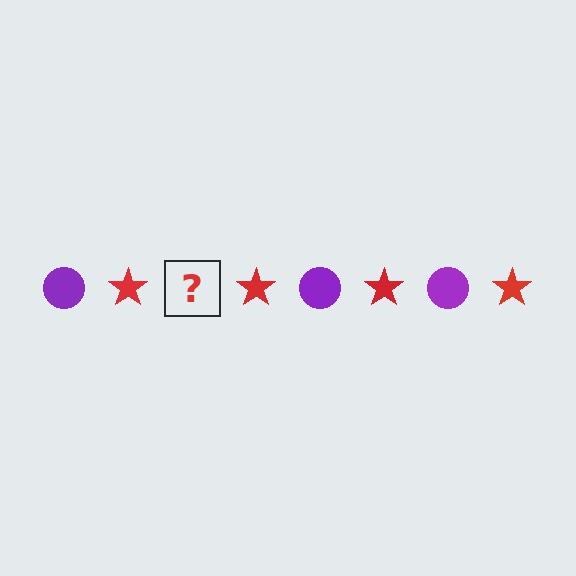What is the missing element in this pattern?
The missing element is a purple circle.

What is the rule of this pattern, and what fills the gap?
The rule is that the pattern alternates between purple circle and red star. The gap should be filled with a purple circle.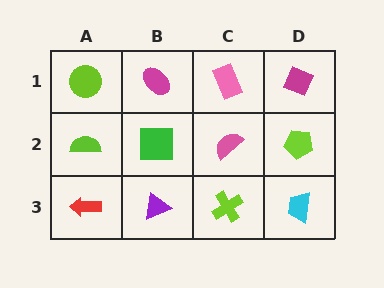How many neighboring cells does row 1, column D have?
2.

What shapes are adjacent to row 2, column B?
A magenta ellipse (row 1, column B), a purple triangle (row 3, column B), a lime semicircle (row 2, column A), a pink semicircle (row 2, column C).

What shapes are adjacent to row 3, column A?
A lime semicircle (row 2, column A), a purple triangle (row 3, column B).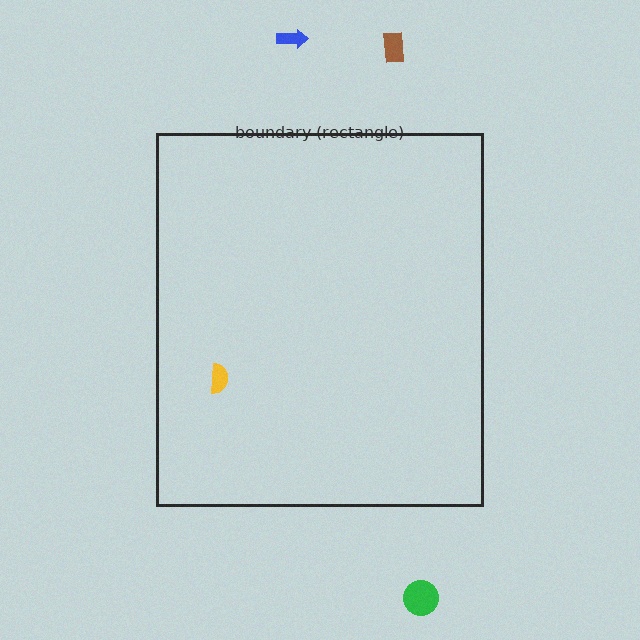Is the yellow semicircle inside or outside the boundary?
Inside.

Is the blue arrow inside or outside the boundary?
Outside.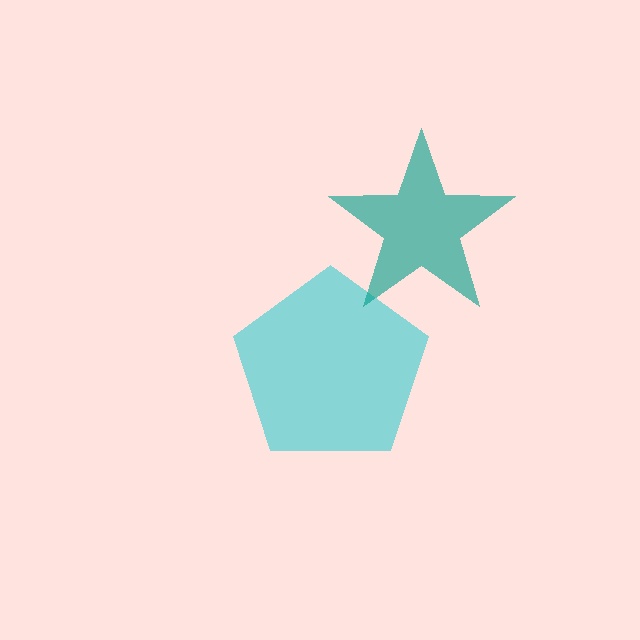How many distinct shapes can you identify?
There are 2 distinct shapes: a cyan pentagon, a teal star.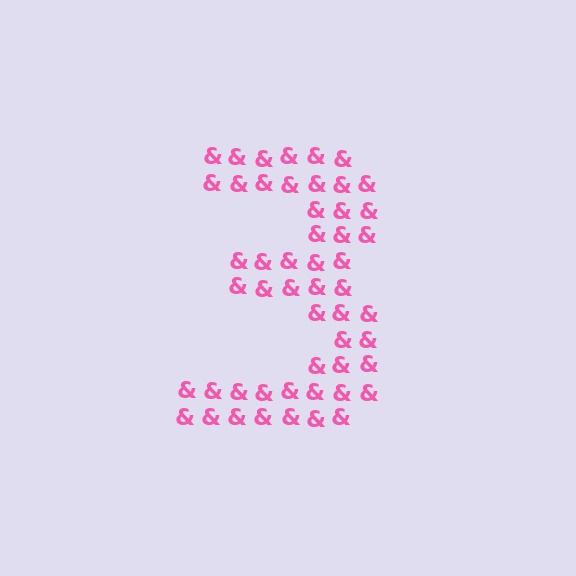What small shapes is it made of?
It is made of small ampersands.